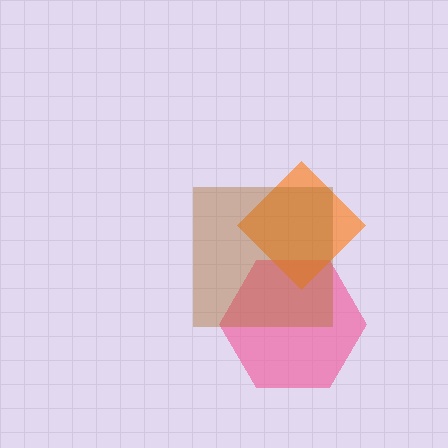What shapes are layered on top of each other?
The layered shapes are: a pink hexagon, an orange diamond, a brown square.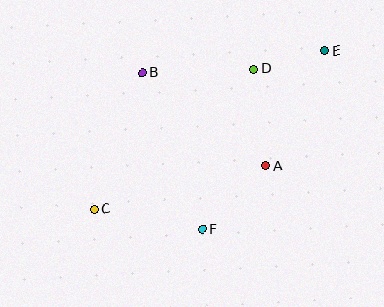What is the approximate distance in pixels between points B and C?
The distance between B and C is approximately 144 pixels.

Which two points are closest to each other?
Points D and E are closest to each other.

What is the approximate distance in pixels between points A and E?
The distance between A and E is approximately 129 pixels.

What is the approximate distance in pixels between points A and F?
The distance between A and F is approximately 90 pixels.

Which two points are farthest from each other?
Points C and E are farthest from each other.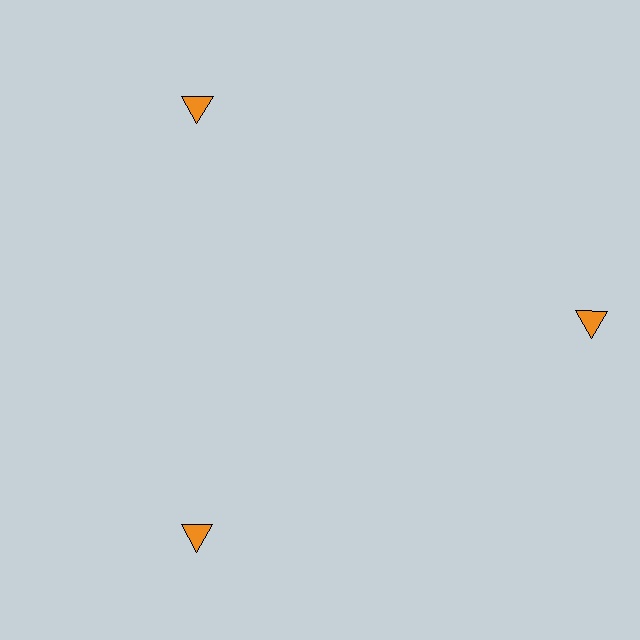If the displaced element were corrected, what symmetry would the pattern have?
It would have 3-fold rotational symmetry — the pattern would map onto itself every 120 degrees.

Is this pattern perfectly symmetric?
No. The 3 orange triangles are arranged in a ring, but one element near the 3 o'clock position is pushed outward from the center, breaking the 3-fold rotational symmetry.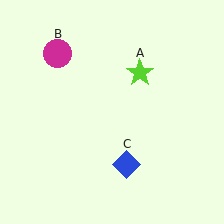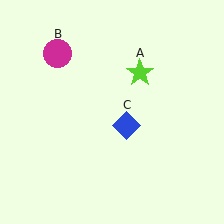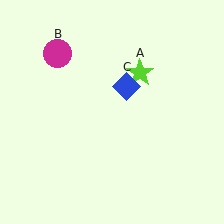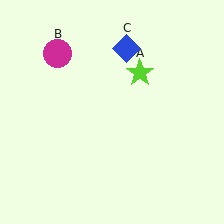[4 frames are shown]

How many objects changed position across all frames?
1 object changed position: blue diamond (object C).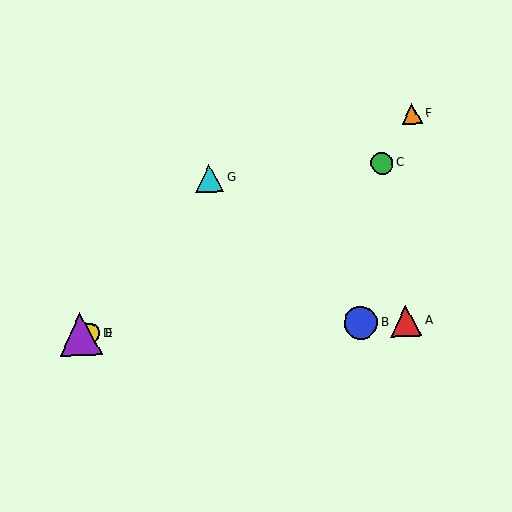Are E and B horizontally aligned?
Yes, both are at y≈334.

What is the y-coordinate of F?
Object F is at y≈114.